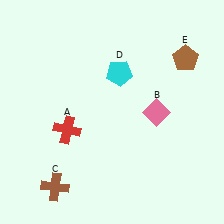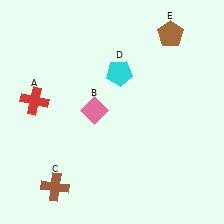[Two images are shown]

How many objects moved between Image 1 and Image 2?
3 objects moved between the two images.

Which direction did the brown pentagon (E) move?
The brown pentagon (E) moved up.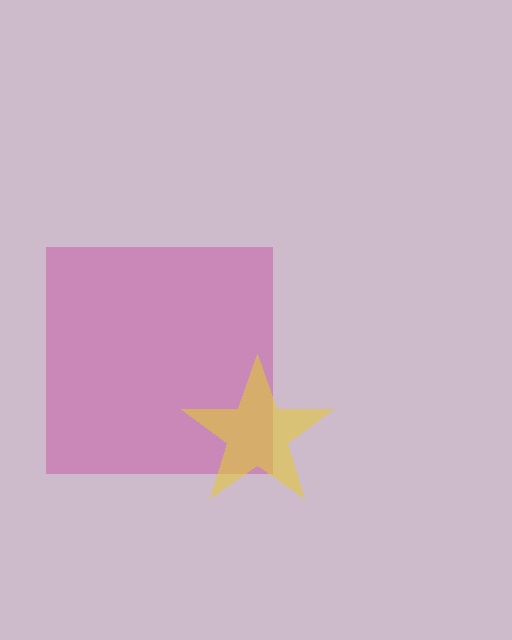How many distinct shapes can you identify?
There are 2 distinct shapes: a magenta square, a yellow star.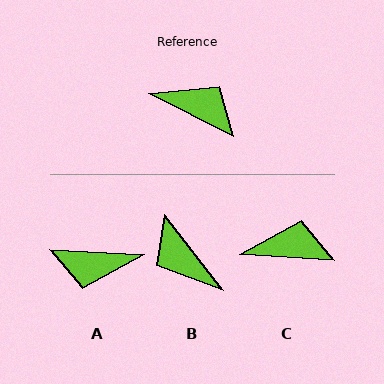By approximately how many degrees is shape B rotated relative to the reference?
Approximately 154 degrees counter-clockwise.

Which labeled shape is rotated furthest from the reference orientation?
A, about 156 degrees away.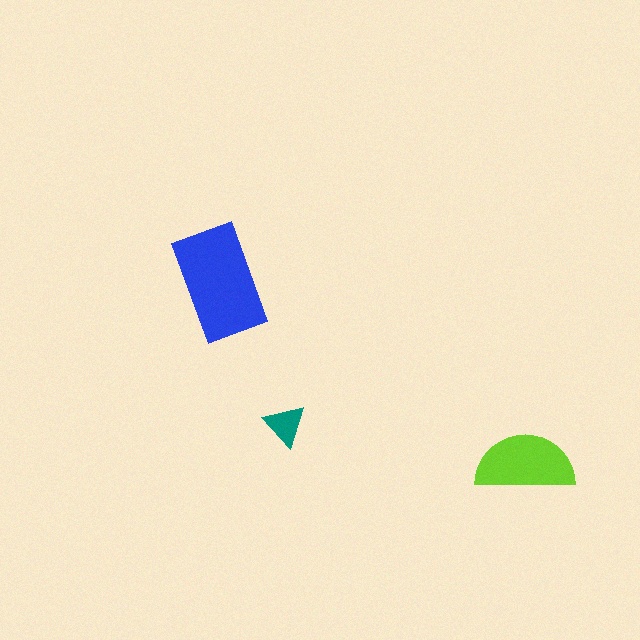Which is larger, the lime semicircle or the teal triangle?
The lime semicircle.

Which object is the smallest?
The teal triangle.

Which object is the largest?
The blue rectangle.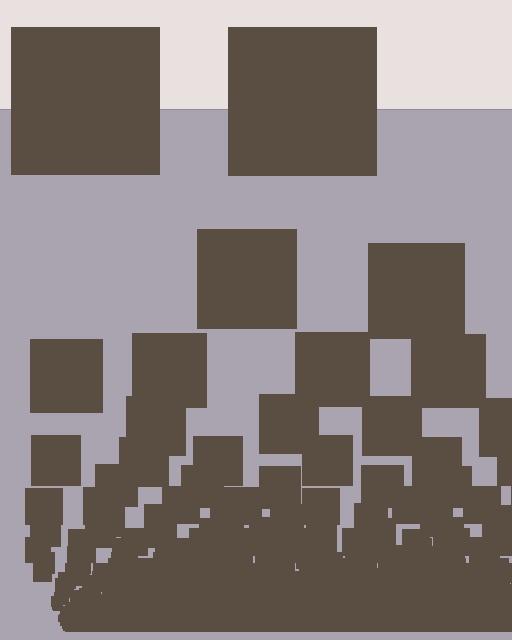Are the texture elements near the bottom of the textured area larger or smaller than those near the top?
Smaller. The gradient is inverted — elements near the bottom are smaller and denser.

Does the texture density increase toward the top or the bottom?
Density increases toward the bottom.